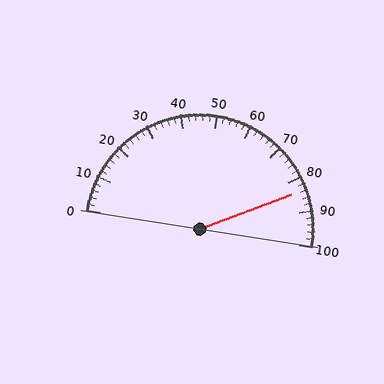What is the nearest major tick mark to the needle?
The nearest major tick mark is 80.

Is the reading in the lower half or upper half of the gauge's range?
The reading is in the upper half of the range (0 to 100).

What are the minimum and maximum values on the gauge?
The gauge ranges from 0 to 100.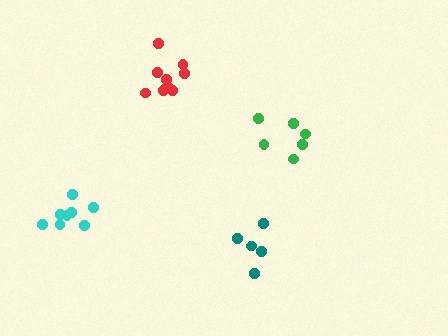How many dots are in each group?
Group 1: 6 dots, Group 2: 5 dots, Group 3: 8 dots, Group 4: 9 dots (28 total).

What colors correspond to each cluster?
The clusters are colored: green, teal, cyan, red.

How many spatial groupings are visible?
There are 4 spatial groupings.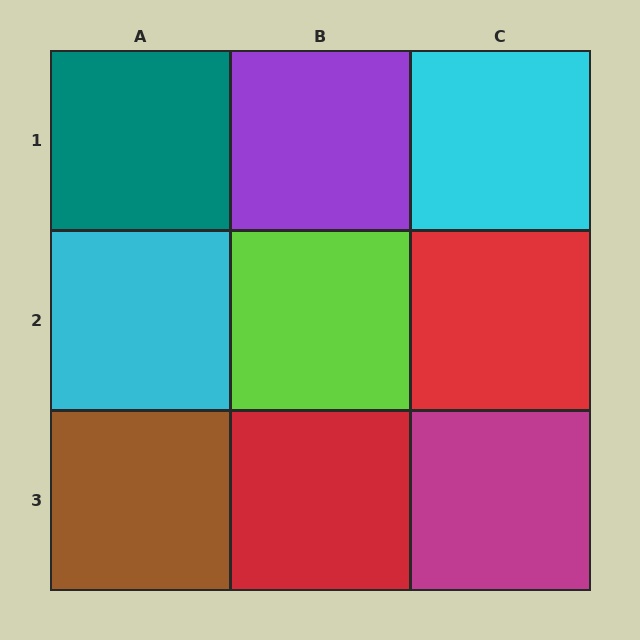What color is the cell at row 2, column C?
Red.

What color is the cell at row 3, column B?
Red.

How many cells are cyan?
2 cells are cyan.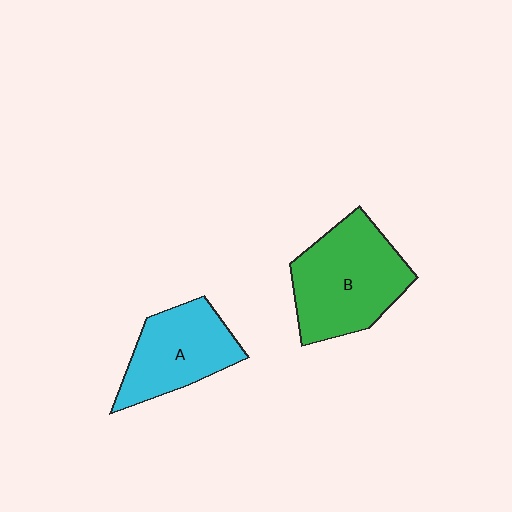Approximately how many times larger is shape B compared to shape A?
Approximately 1.3 times.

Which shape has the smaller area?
Shape A (cyan).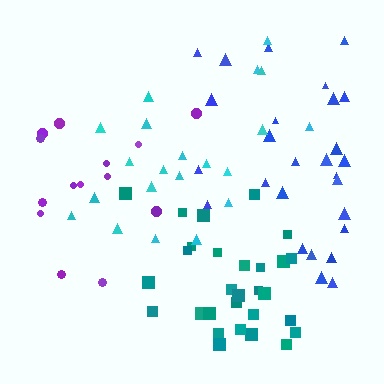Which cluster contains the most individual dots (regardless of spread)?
Blue (30).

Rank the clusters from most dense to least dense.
teal, purple, blue, cyan.